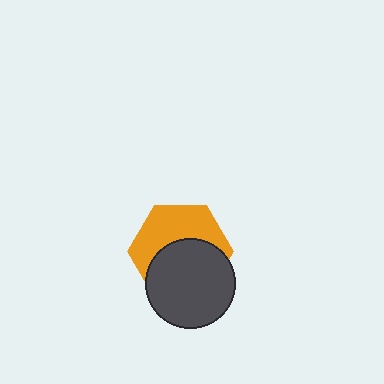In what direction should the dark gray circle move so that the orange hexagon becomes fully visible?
The dark gray circle should move down. That is the shortest direction to clear the overlap and leave the orange hexagon fully visible.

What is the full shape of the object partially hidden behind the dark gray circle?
The partially hidden object is an orange hexagon.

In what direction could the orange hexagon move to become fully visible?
The orange hexagon could move up. That would shift it out from behind the dark gray circle entirely.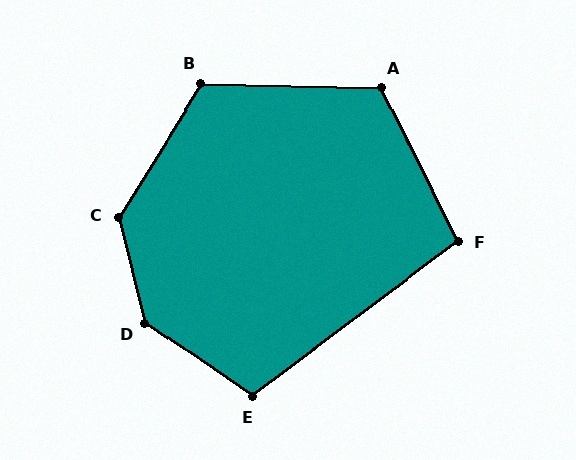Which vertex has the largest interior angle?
D, at approximately 139 degrees.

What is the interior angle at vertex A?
Approximately 118 degrees (obtuse).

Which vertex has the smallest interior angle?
F, at approximately 101 degrees.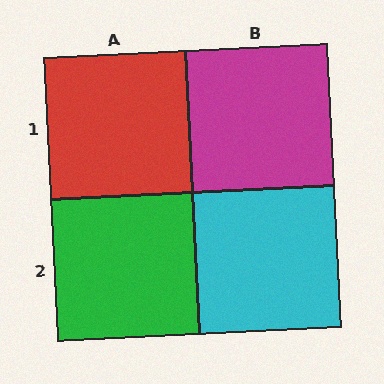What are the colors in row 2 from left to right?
Green, cyan.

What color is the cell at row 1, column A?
Red.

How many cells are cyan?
1 cell is cyan.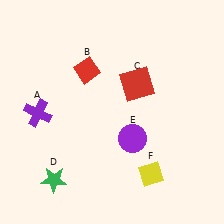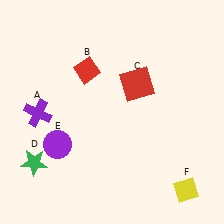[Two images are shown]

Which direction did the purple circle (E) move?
The purple circle (E) moved left.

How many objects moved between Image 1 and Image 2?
3 objects moved between the two images.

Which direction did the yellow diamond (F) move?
The yellow diamond (F) moved right.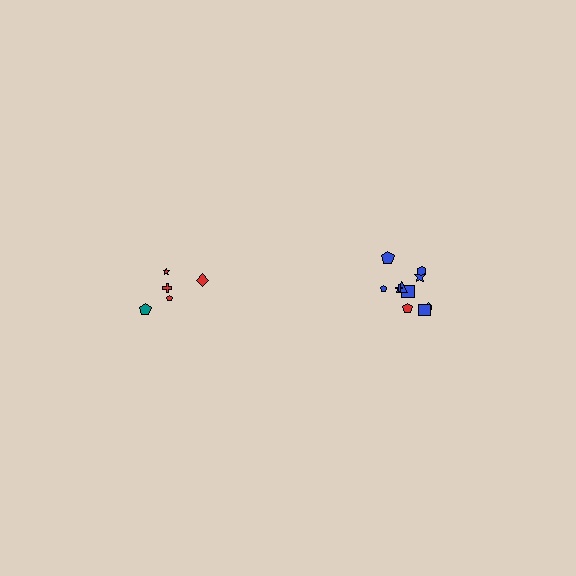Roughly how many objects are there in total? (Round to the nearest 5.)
Roughly 15 objects in total.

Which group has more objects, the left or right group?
The right group.